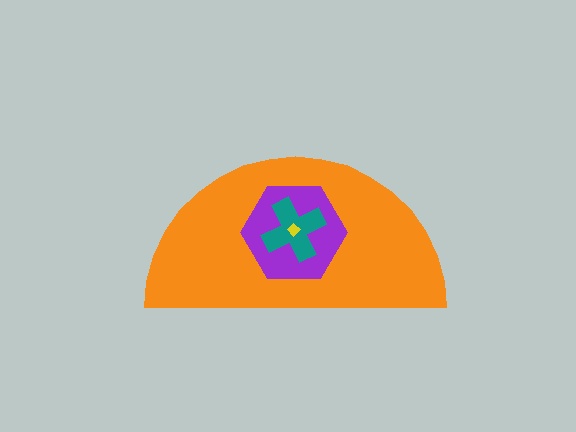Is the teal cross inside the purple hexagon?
Yes.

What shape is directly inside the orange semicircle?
The purple hexagon.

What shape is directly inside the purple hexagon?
The teal cross.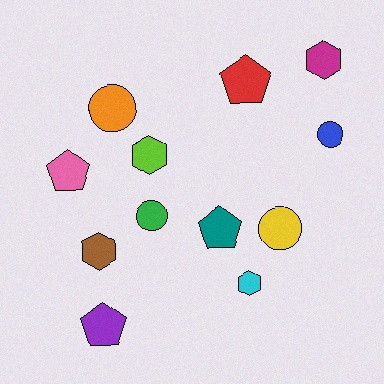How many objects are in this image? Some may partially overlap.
There are 12 objects.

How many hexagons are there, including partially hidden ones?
There are 4 hexagons.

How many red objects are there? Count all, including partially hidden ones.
There is 1 red object.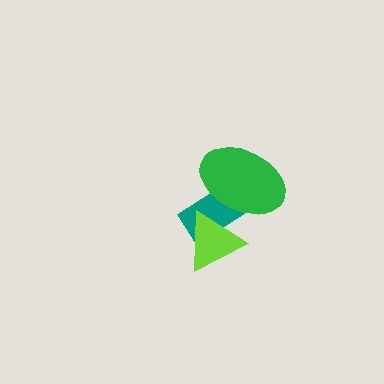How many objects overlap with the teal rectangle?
2 objects overlap with the teal rectangle.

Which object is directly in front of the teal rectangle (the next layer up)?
The green ellipse is directly in front of the teal rectangle.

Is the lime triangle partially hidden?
No, no other shape covers it.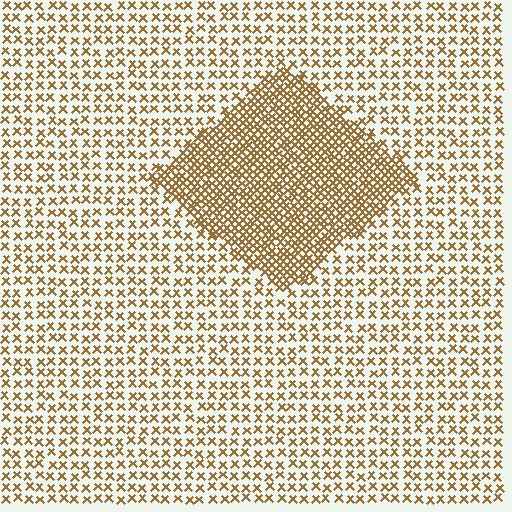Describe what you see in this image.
The image contains small brown elements arranged at two different densities. A diamond-shaped region is visible where the elements are more densely packed than the surrounding area.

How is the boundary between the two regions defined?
The boundary is defined by a change in element density (approximately 2.4x ratio). All elements are the same color, size, and shape.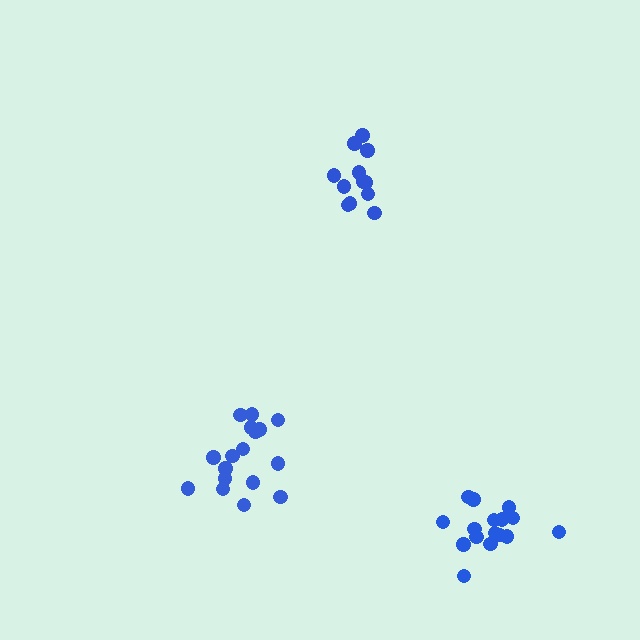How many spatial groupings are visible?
There are 3 spatial groupings.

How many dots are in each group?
Group 1: 17 dots, Group 2: 12 dots, Group 3: 16 dots (45 total).